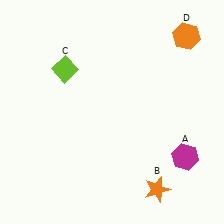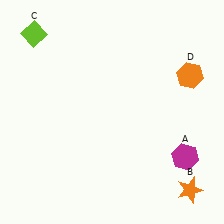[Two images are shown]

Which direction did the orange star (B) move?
The orange star (B) moved right.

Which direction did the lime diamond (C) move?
The lime diamond (C) moved up.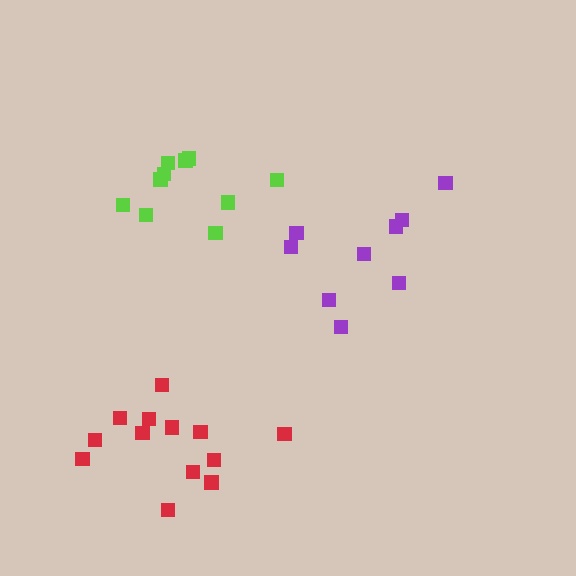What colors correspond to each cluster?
The clusters are colored: red, lime, purple.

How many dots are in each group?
Group 1: 13 dots, Group 2: 10 dots, Group 3: 9 dots (32 total).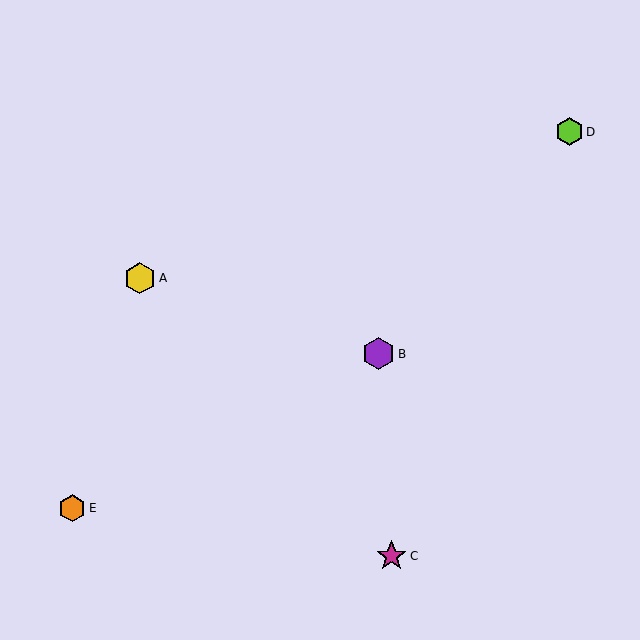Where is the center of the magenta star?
The center of the magenta star is at (391, 556).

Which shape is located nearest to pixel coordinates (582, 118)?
The lime hexagon (labeled D) at (569, 132) is nearest to that location.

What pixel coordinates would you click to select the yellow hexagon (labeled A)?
Click at (140, 278) to select the yellow hexagon A.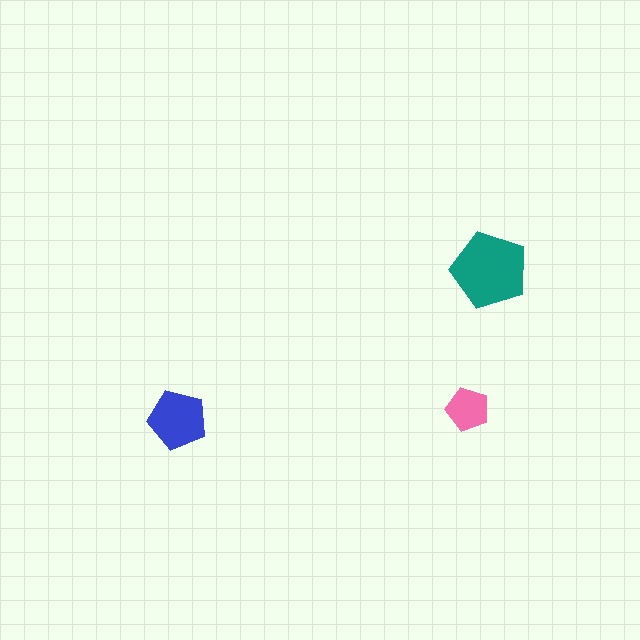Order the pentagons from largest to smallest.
the teal one, the blue one, the pink one.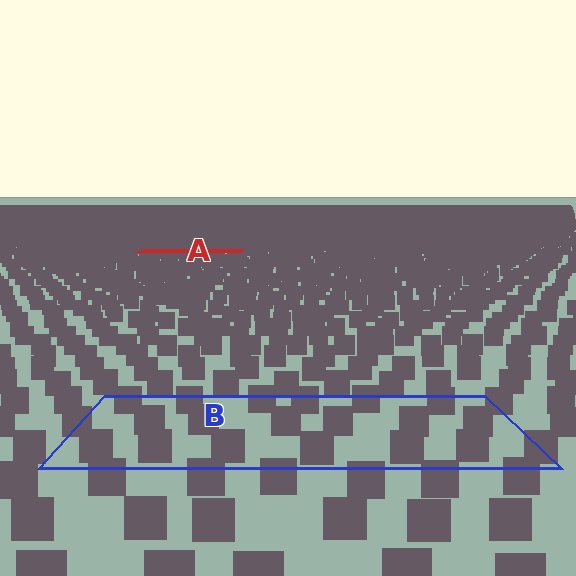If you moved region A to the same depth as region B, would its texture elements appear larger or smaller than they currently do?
They would appear larger. At a closer depth, the same texture elements are projected at a bigger on-screen size.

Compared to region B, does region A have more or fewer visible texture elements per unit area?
Region A has more texture elements per unit area — they are packed more densely because it is farther away.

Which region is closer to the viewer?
Region B is closer. The texture elements there are larger and more spread out.